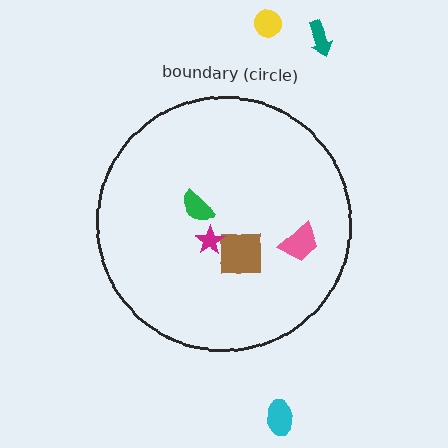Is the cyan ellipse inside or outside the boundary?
Outside.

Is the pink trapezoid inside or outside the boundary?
Inside.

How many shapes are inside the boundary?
4 inside, 3 outside.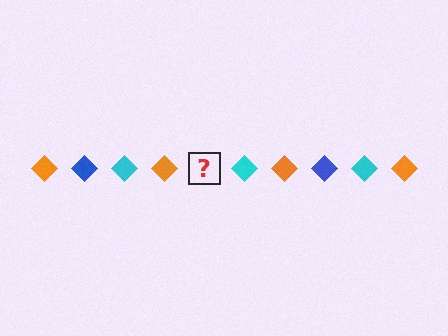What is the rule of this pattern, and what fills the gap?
The rule is that the pattern cycles through orange, blue, cyan diamonds. The gap should be filled with a blue diamond.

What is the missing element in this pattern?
The missing element is a blue diamond.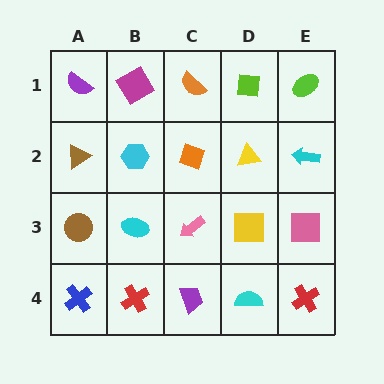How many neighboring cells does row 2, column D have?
4.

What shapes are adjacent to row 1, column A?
A brown triangle (row 2, column A), a magenta diamond (row 1, column B).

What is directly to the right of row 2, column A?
A cyan hexagon.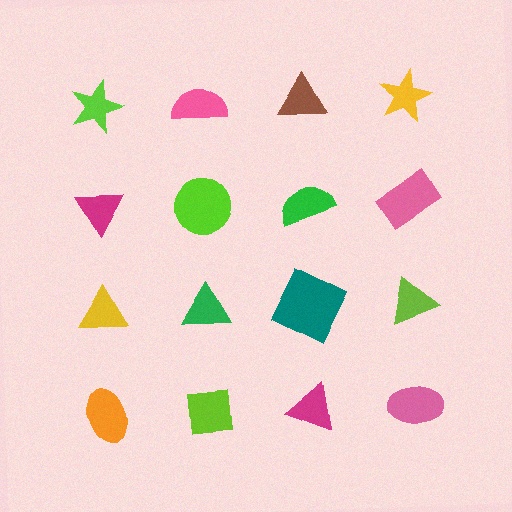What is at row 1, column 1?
A lime star.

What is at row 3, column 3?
A teal square.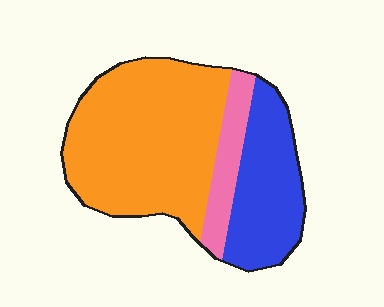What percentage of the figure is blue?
Blue takes up about one quarter (1/4) of the figure.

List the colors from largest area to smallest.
From largest to smallest: orange, blue, pink.